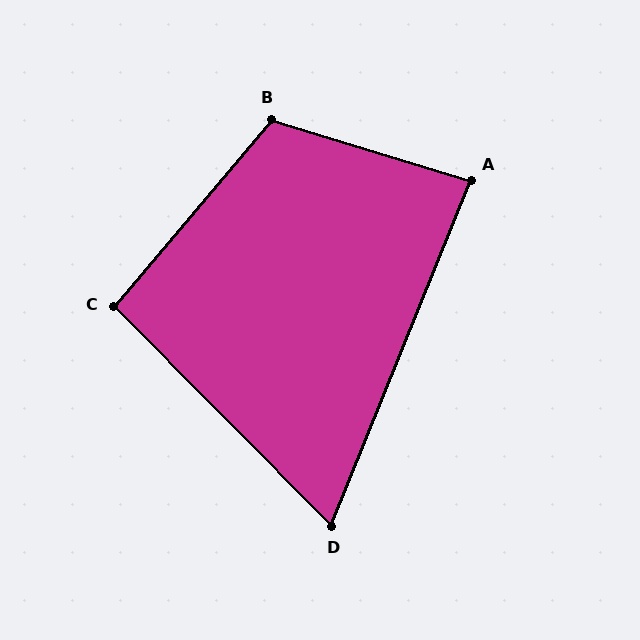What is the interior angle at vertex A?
Approximately 85 degrees (acute).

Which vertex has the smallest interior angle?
D, at approximately 67 degrees.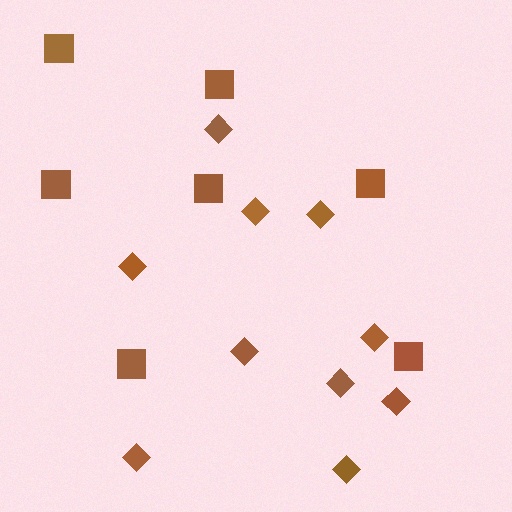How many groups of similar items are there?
There are 2 groups: one group of diamonds (10) and one group of squares (7).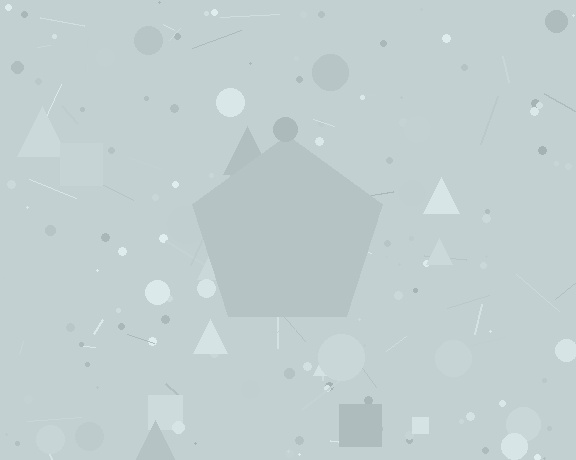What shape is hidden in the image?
A pentagon is hidden in the image.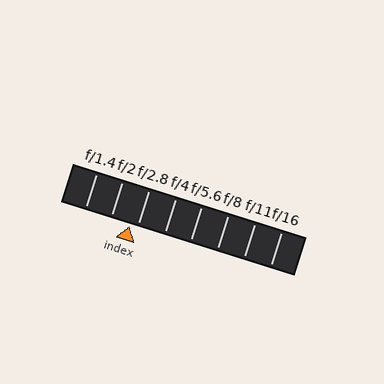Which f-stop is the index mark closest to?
The index mark is closest to f/2.8.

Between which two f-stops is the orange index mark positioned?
The index mark is between f/2 and f/2.8.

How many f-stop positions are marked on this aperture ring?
There are 8 f-stop positions marked.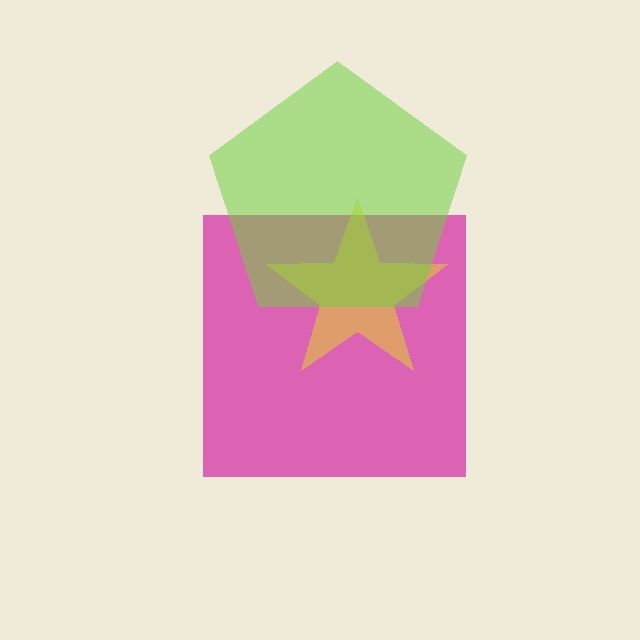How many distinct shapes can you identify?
There are 3 distinct shapes: a magenta square, a yellow star, a lime pentagon.